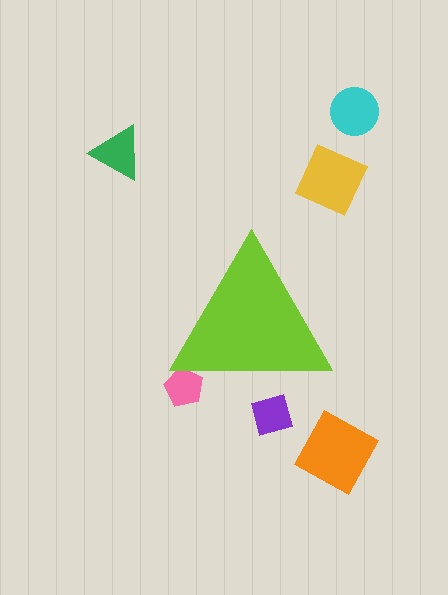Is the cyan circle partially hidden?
No, the cyan circle is fully visible.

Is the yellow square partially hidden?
No, the yellow square is fully visible.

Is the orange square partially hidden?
No, the orange square is fully visible.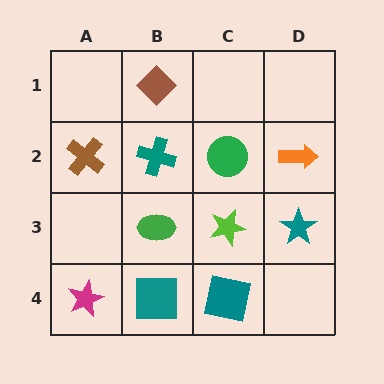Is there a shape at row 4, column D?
No, that cell is empty.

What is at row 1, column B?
A brown diamond.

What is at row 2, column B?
A teal cross.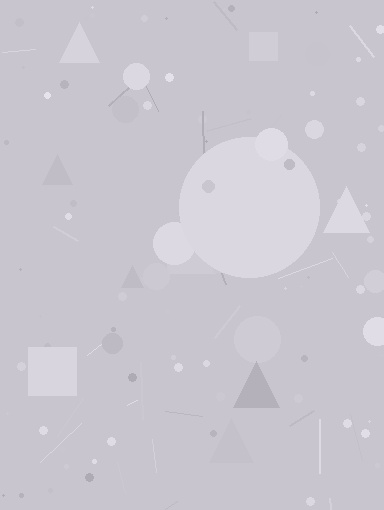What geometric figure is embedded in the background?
A circle is embedded in the background.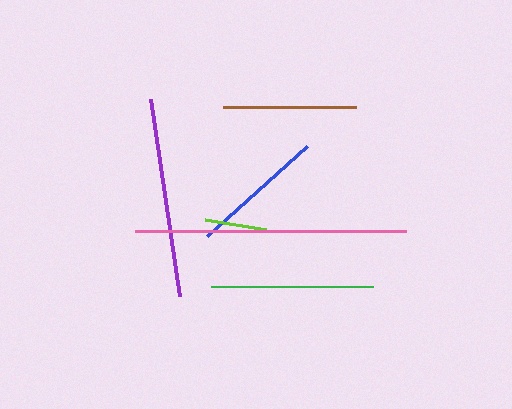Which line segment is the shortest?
The lime line is the shortest at approximately 62 pixels.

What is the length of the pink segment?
The pink segment is approximately 270 pixels long.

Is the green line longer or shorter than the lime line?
The green line is longer than the lime line.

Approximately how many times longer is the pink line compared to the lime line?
The pink line is approximately 4.4 times the length of the lime line.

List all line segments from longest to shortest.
From longest to shortest: pink, purple, green, blue, brown, lime.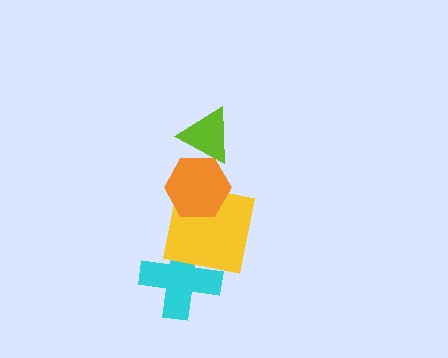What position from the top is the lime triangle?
The lime triangle is 1st from the top.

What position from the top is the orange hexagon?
The orange hexagon is 2nd from the top.